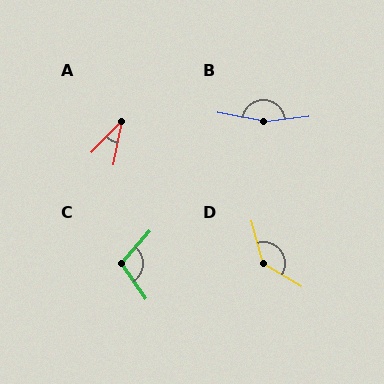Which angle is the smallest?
A, at approximately 34 degrees.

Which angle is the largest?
B, at approximately 163 degrees.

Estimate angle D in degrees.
Approximately 135 degrees.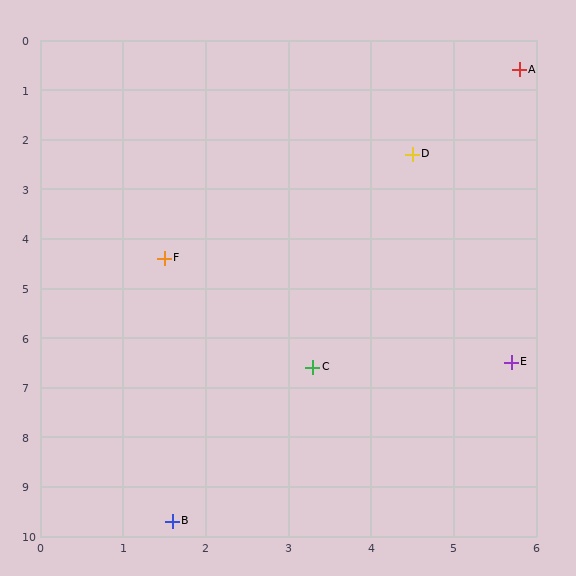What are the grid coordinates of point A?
Point A is at approximately (5.8, 0.6).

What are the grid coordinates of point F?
Point F is at approximately (1.5, 4.4).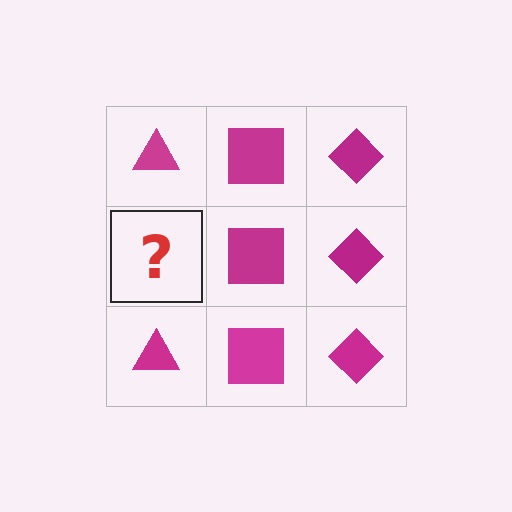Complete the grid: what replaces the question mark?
The question mark should be replaced with a magenta triangle.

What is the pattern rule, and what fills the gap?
The rule is that each column has a consistent shape. The gap should be filled with a magenta triangle.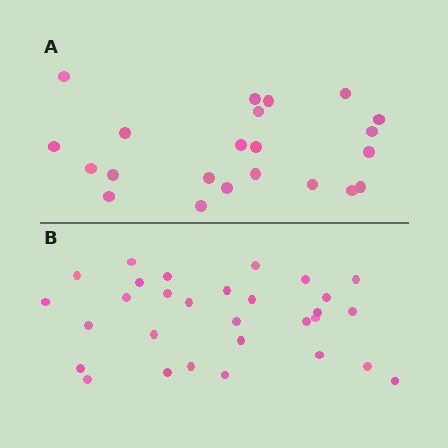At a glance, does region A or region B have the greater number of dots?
Region B (the bottom region) has more dots.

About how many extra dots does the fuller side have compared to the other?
Region B has roughly 8 or so more dots than region A.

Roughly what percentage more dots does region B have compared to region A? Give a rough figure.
About 35% more.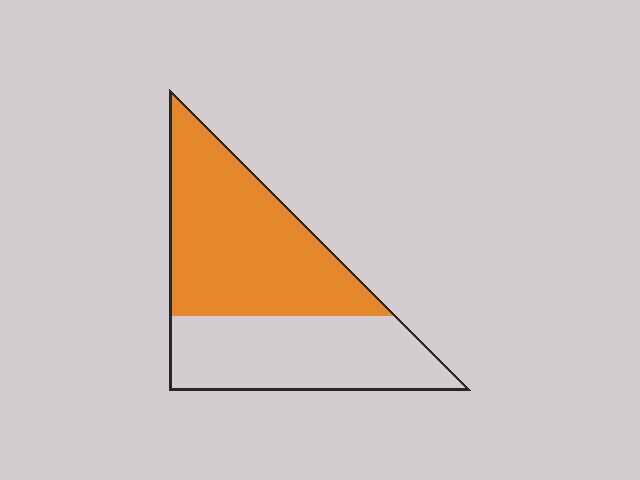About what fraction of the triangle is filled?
About three fifths (3/5).